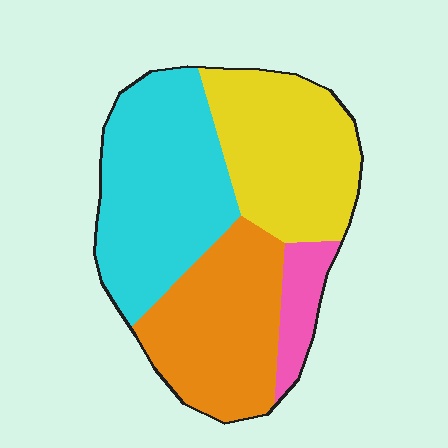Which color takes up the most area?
Cyan, at roughly 35%.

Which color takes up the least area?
Pink, at roughly 10%.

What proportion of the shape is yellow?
Yellow covers around 30% of the shape.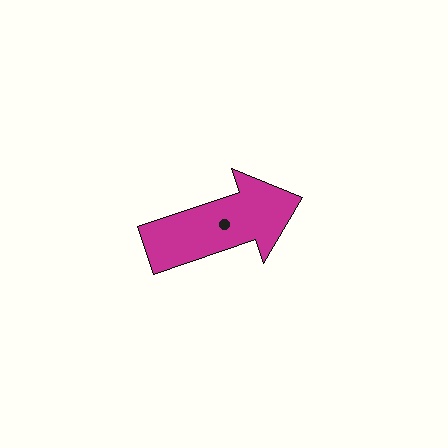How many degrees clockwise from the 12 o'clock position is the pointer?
Approximately 72 degrees.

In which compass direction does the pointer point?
East.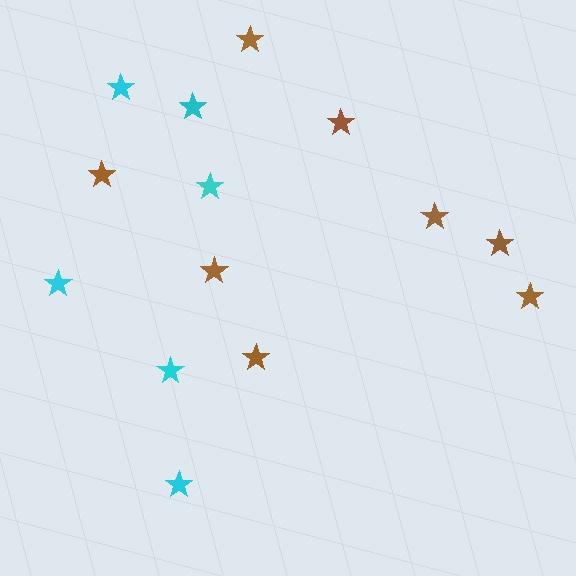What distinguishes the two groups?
There are 2 groups: one group of brown stars (8) and one group of cyan stars (6).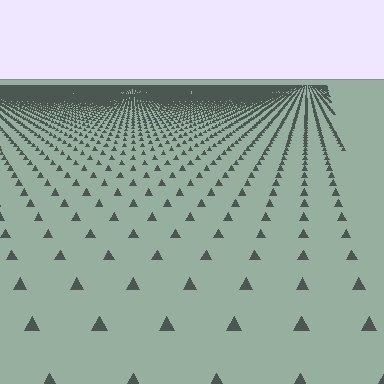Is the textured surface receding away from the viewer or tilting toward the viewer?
The surface is receding away from the viewer. Texture elements get smaller and denser toward the top.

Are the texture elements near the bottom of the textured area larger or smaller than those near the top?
Larger. Near the bottom, elements are closer to the viewer and appear at a bigger on-screen size.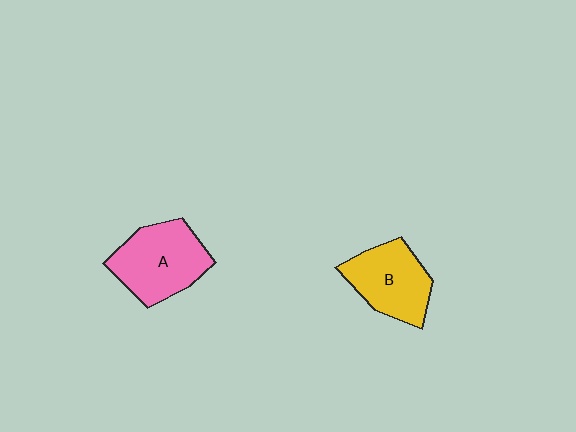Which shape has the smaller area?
Shape B (yellow).